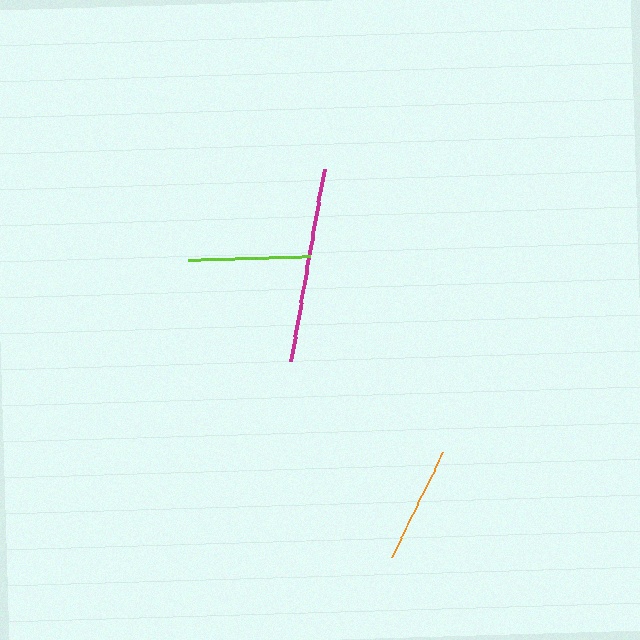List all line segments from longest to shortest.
From longest to shortest: magenta, lime, orange.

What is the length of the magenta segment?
The magenta segment is approximately 195 pixels long.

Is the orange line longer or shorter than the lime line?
The lime line is longer than the orange line.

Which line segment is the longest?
The magenta line is the longest at approximately 195 pixels.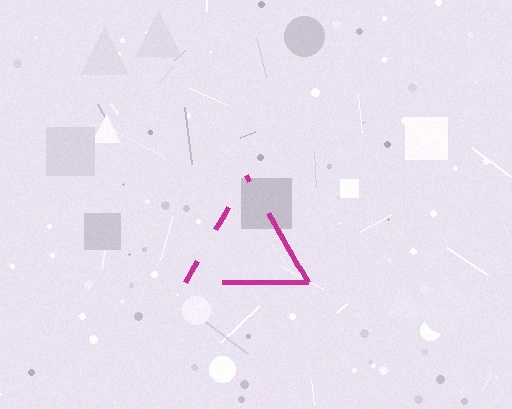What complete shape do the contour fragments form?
The contour fragments form a triangle.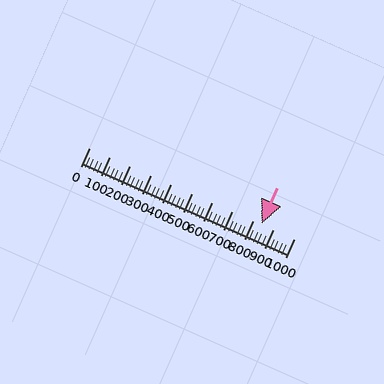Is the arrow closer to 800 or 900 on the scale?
The arrow is closer to 800.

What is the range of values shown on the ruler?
The ruler shows values from 0 to 1000.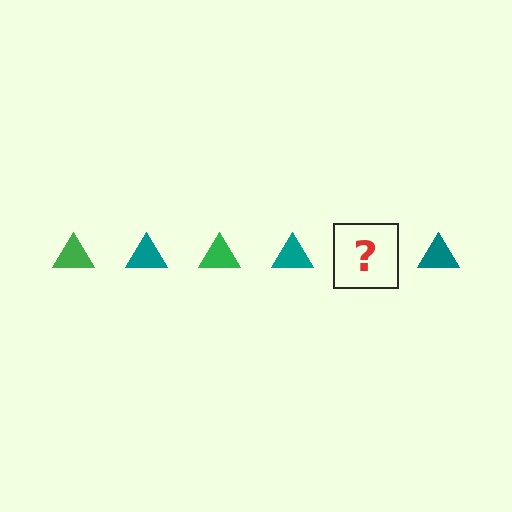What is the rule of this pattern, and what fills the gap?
The rule is that the pattern cycles through green, teal triangles. The gap should be filled with a green triangle.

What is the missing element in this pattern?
The missing element is a green triangle.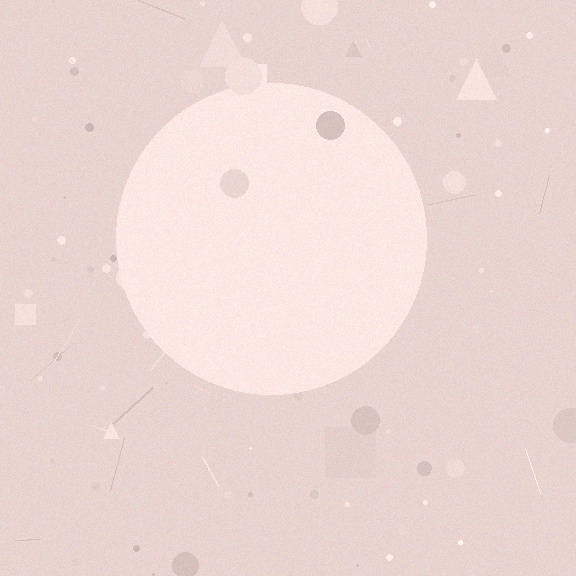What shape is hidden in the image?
A circle is hidden in the image.